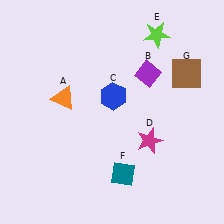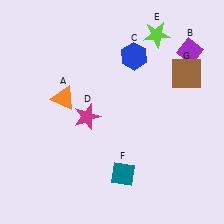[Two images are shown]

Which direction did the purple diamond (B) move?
The purple diamond (B) moved right.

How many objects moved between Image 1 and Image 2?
3 objects moved between the two images.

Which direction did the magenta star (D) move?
The magenta star (D) moved left.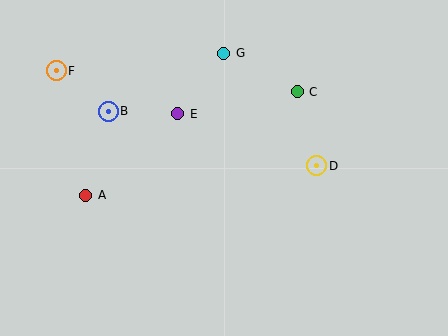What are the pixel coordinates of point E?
Point E is at (178, 114).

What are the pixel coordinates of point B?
Point B is at (108, 111).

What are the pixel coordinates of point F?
Point F is at (56, 71).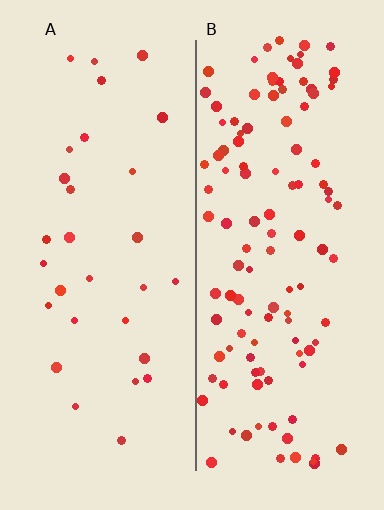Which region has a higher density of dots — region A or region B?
B (the right).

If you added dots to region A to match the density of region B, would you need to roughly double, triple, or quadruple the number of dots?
Approximately quadruple.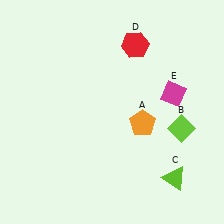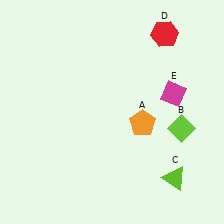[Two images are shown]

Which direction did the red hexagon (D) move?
The red hexagon (D) moved right.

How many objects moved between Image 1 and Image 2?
1 object moved between the two images.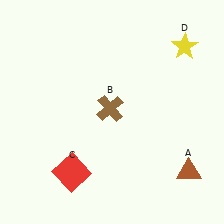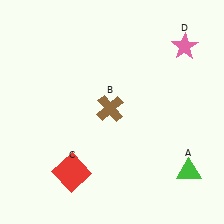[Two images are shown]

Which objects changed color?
A changed from brown to green. D changed from yellow to pink.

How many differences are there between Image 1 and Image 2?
There are 2 differences between the two images.